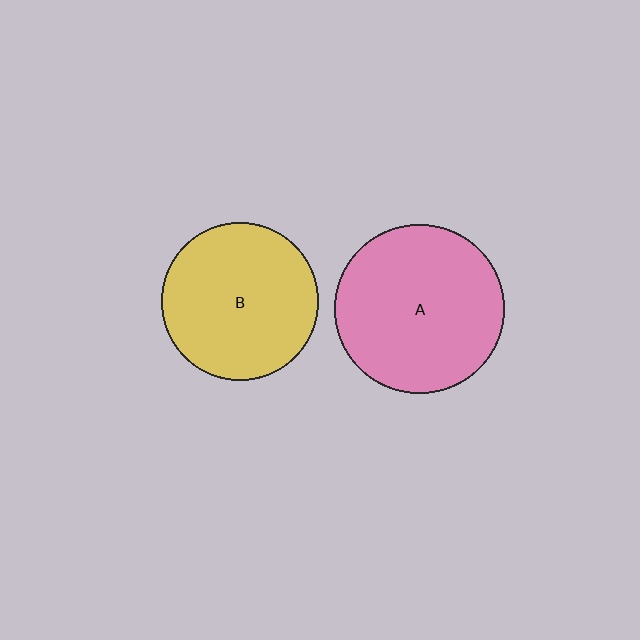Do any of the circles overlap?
No, none of the circles overlap.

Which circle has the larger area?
Circle A (pink).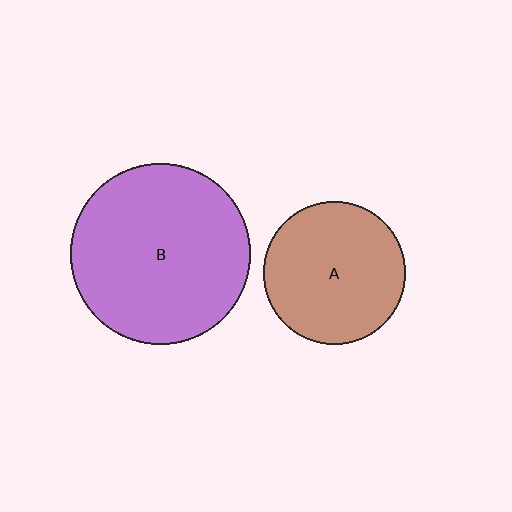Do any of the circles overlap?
No, none of the circles overlap.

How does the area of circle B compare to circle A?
Approximately 1.6 times.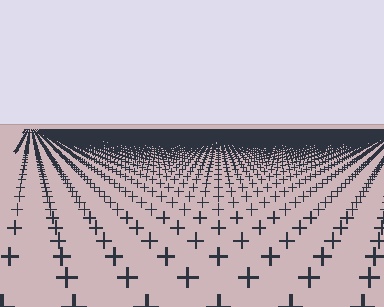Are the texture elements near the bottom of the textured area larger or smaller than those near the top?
Larger. Near the bottom, elements are closer to the viewer and appear at a bigger on-screen size.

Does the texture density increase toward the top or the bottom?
Density increases toward the top.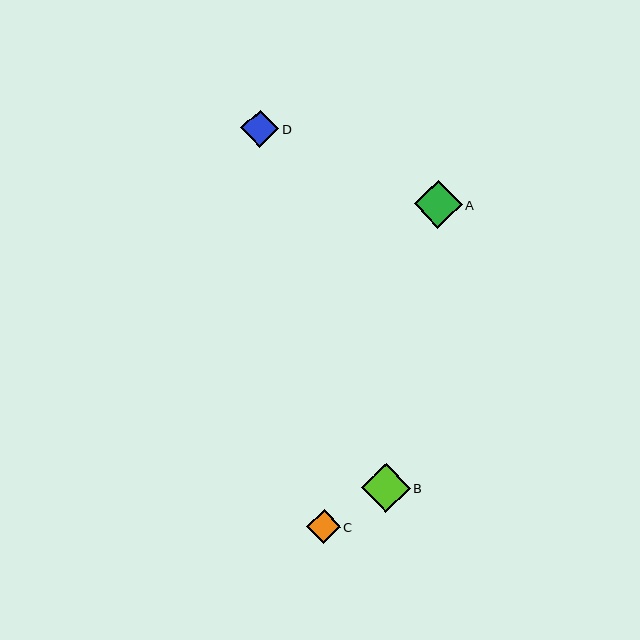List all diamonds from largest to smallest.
From largest to smallest: B, A, D, C.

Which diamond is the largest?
Diamond B is the largest with a size of approximately 49 pixels.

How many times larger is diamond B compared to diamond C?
Diamond B is approximately 1.5 times the size of diamond C.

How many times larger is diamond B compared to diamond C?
Diamond B is approximately 1.5 times the size of diamond C.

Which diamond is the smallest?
Diamond C is the smallest with a size of approximately 34 pixels.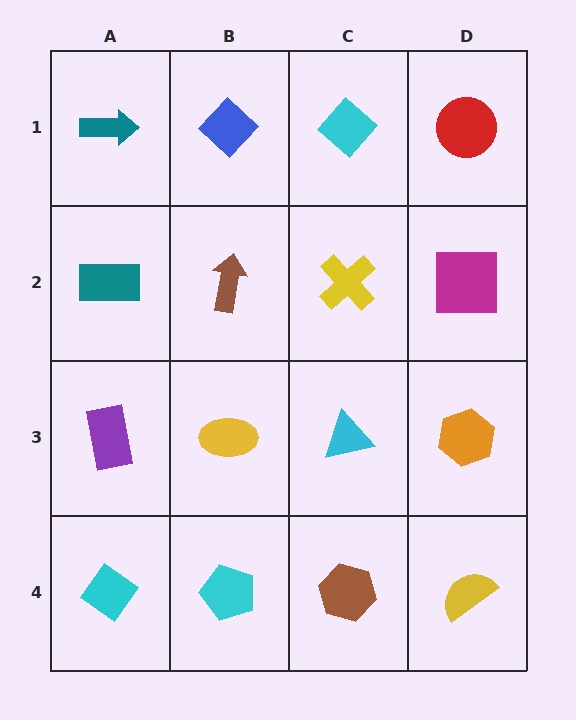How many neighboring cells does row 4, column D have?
2.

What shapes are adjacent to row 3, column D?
A magenta square (row 2, column D), a yellow semicircle (row 4, column D), a cyan triangle (row 3, column C).